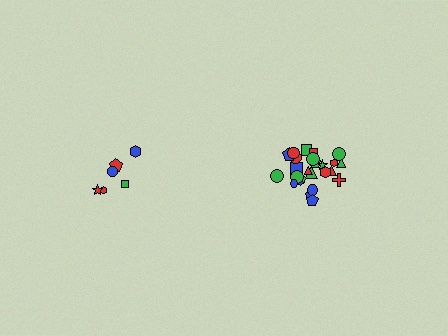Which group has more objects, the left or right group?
The right group.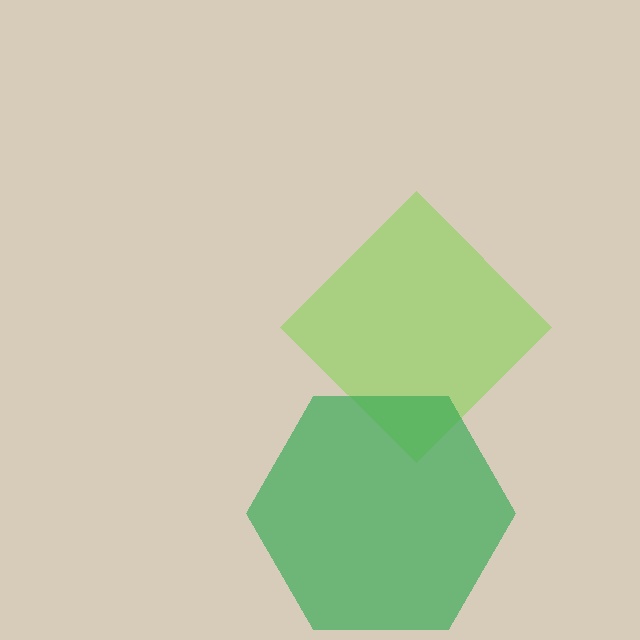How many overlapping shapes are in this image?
There are 2 overlapping shapes in the image.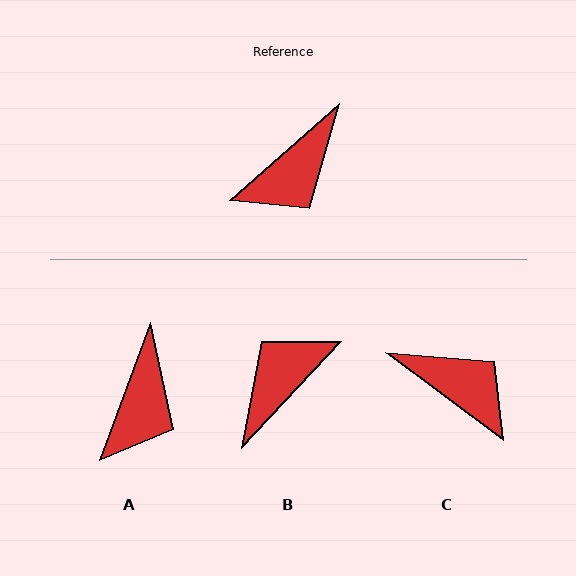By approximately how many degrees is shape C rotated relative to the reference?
Approximately 102 degrees counter-clockwise.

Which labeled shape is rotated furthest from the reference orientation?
B, about 175 degrees away.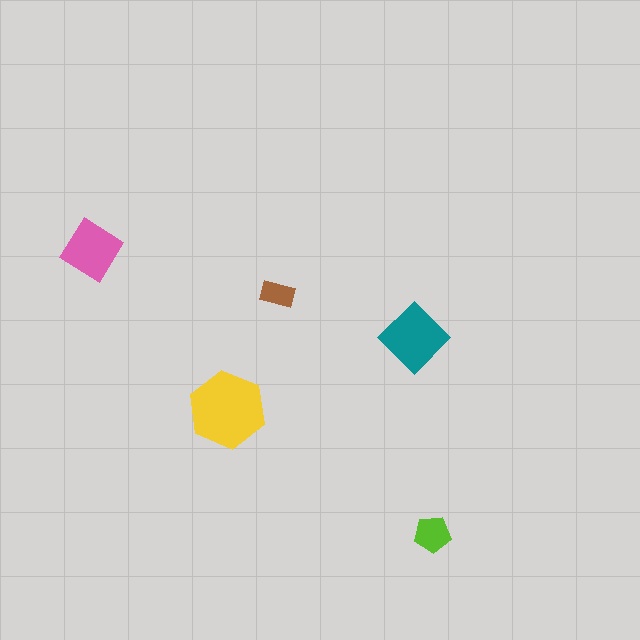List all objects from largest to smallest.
The yellow hexagon, the teal diamond, the pink diamond, the lime pentagon, the brown rectangle.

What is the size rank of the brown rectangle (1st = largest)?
5th.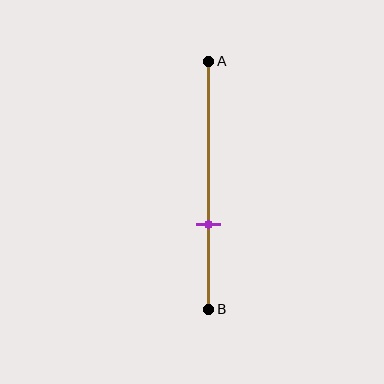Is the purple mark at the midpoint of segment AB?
No, the mark is at about 65% from A, not at the 50% midpoint.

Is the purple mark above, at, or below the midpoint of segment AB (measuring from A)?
The purple mark is below the midpoint of segment AB.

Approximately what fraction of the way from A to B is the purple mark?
The purple mark is approximately 65% of the way from A to B.